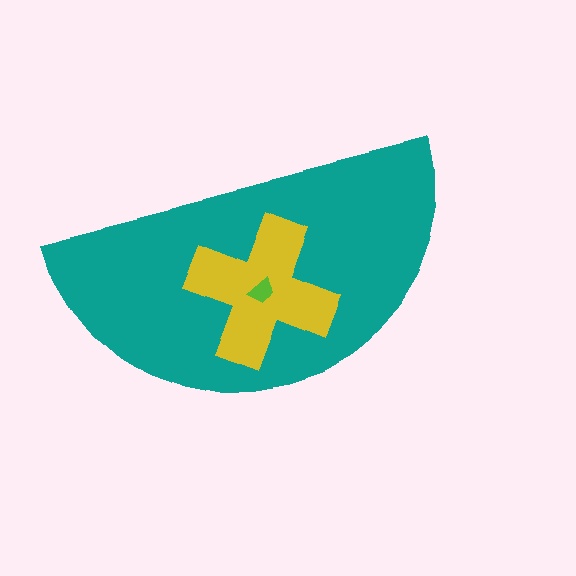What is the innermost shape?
The lime trapezoid.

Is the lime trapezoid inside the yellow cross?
Yes.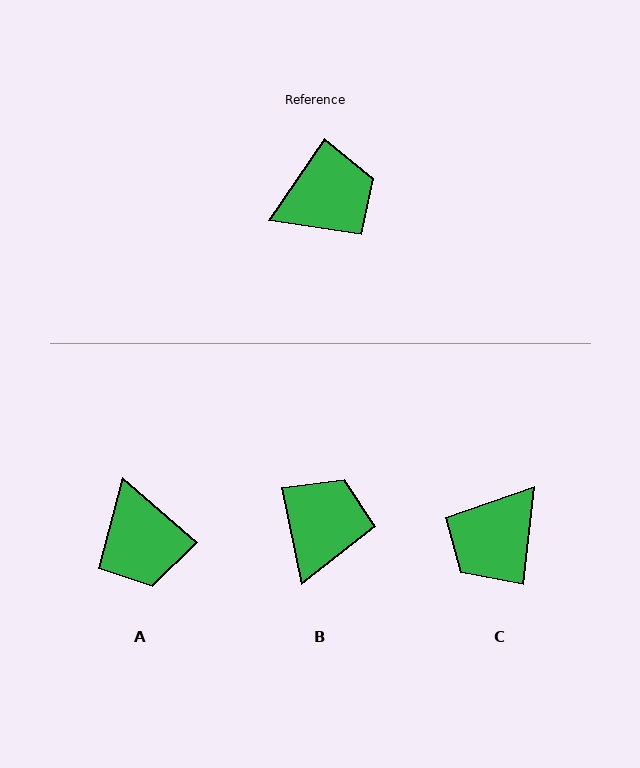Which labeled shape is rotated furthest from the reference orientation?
C, about 152 degrees away.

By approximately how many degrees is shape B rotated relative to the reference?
Approximately 46 degrees counter-clockwise.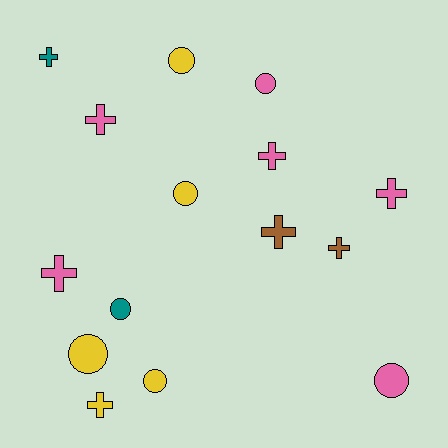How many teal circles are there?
There is 1 teal circle.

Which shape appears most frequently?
Cross, with 8 objects.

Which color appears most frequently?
Pink, with 6 objects.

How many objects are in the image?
There are 15 objects.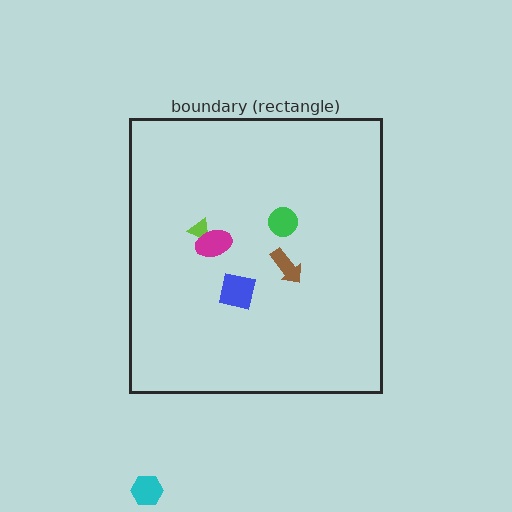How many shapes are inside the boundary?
5 inside, 1 outside.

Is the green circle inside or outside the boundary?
Inside.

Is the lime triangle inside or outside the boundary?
Inside.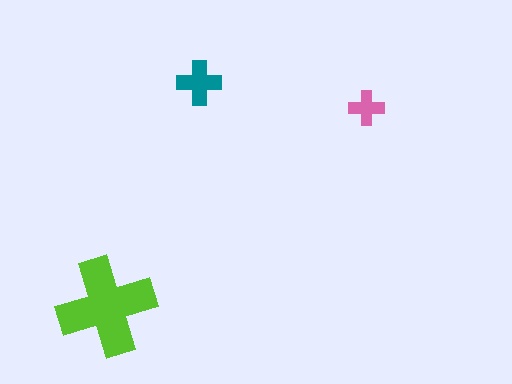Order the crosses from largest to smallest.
the lime one, the teal one, the pink one.